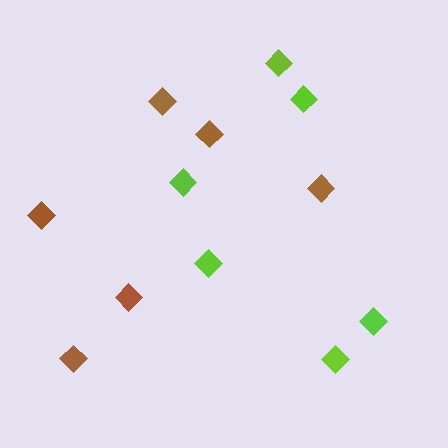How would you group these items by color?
There are 2 groups: one group of lime diamonds (6) and one group of brown diamonds (6).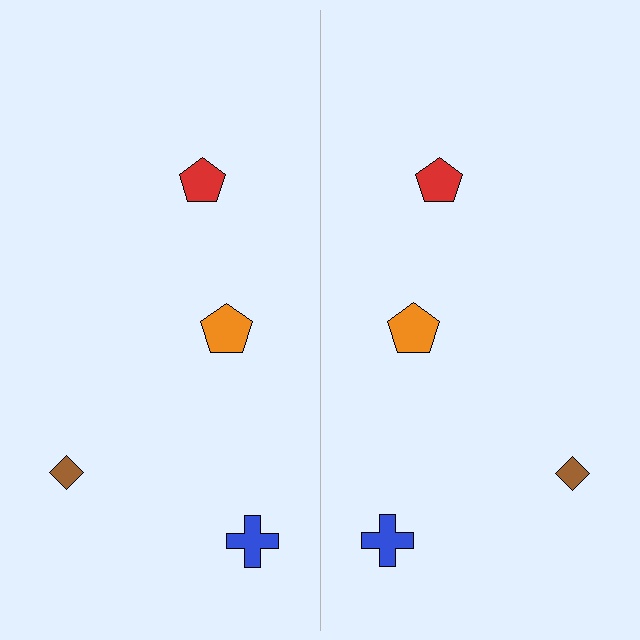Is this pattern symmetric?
Yes, this pattern has bilateral (reflection) symmetry.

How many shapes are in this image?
There are 8 shapes in this image.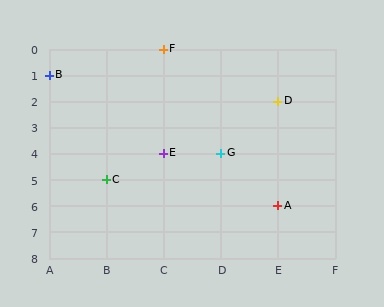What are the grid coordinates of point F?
Point F is at grid coordinates (C, 0).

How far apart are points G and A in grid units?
Points G and A are 1 column and 2 rows apart (about 2.2 grid units diagonally).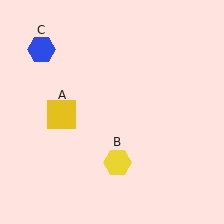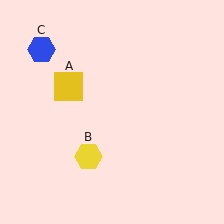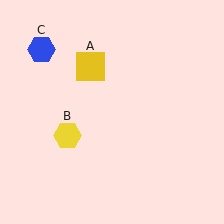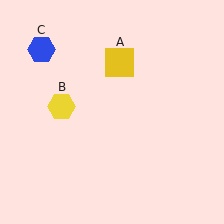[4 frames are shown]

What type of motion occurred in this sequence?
The yellow square (object A), yellow hexagon (object B) rotated clockwise around the center of the scene.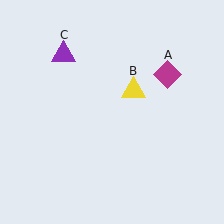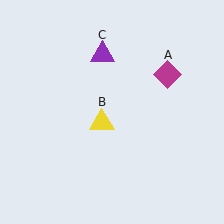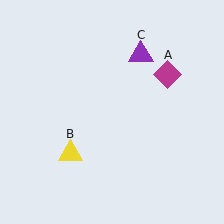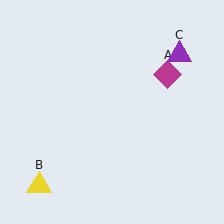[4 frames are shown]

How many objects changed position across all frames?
2 objects changed position: yellow triangle (object B), purple triangle (object C).